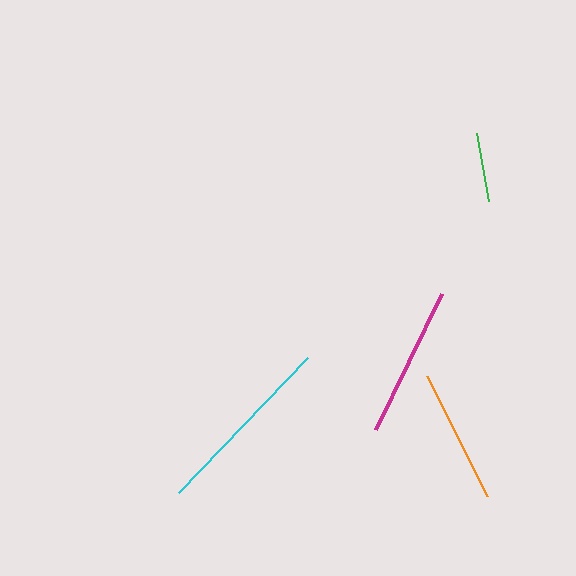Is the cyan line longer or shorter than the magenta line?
The cyan line is longer than the magenta line.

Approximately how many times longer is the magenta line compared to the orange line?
The magenta line is approximately 1.1 times the length of the orange line.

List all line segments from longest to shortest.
From longest to shortest: cyan, magenta, orange, green.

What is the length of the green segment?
The green segment is approximately 68 pixels long.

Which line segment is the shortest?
The green line is the shortest at approximately 68 pixels.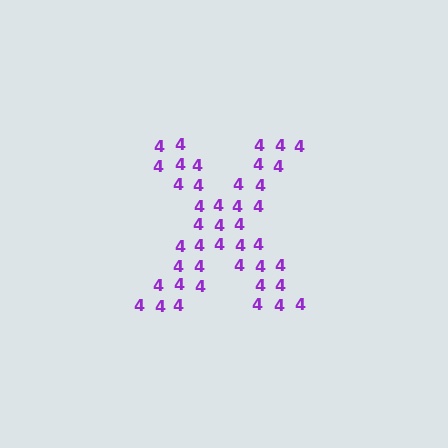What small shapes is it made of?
It is made of small digit 4's.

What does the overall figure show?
The overall figure shows the letter X.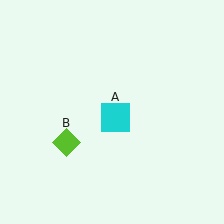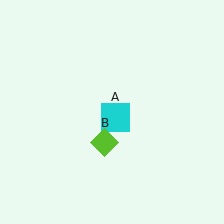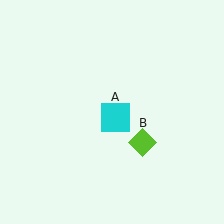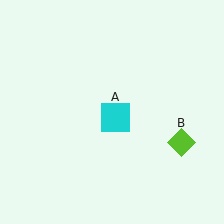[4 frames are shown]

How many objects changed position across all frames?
1 object changed position: lime diamond (object B).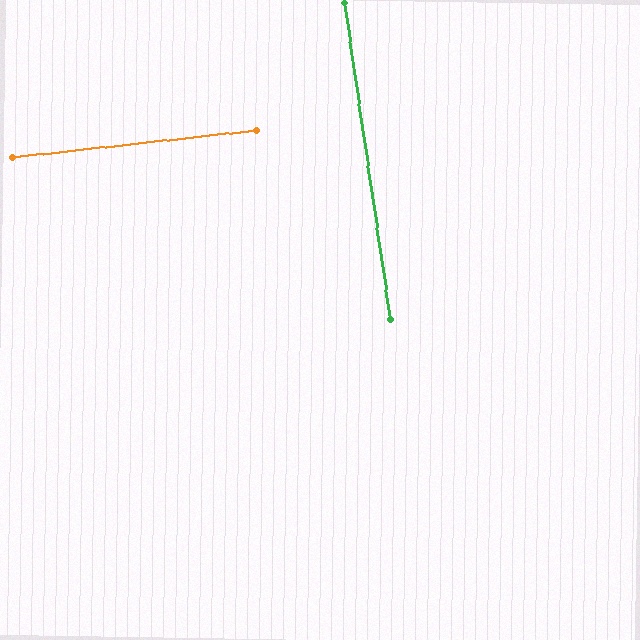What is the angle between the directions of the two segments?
Approximately 88 degrees.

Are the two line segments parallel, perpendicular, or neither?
Perpendicular — they meet at approximately 88°.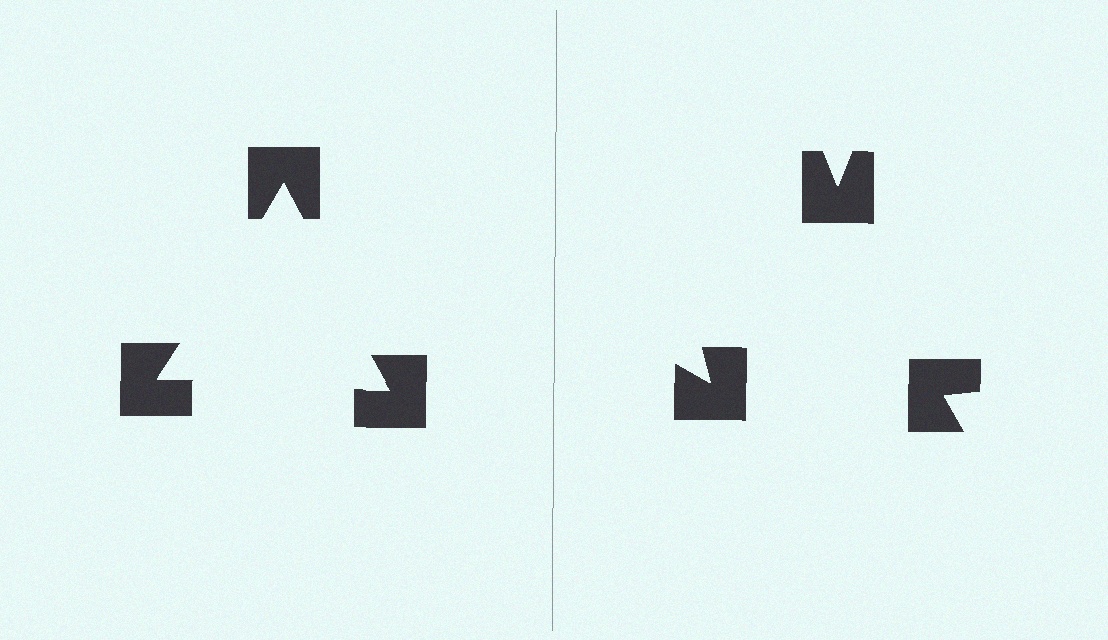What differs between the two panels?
The notched squares are positioned identically on both sides; only the wedge orientations differ. On the left they align to a triangle; on the right they are misaligned.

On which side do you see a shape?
An illusory triangle appears on the left side. On the right side the wedge cuts are rotated, so no coherent shape forms.